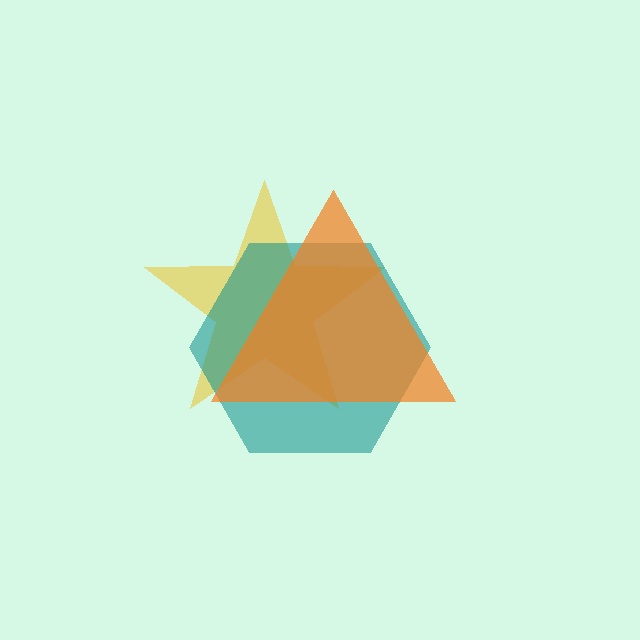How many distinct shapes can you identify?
There are 3 distinct shapes: a yellow star, a teal hexagon, an orange triangle.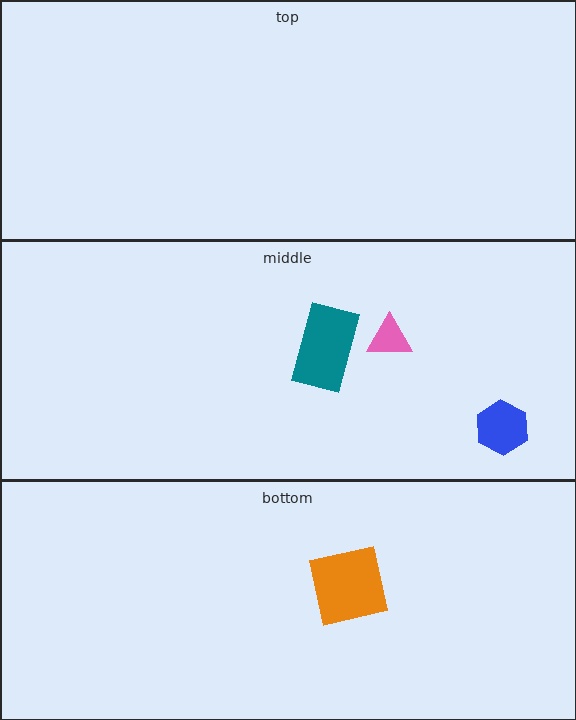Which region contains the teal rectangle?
The middle region.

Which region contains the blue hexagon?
The middle region.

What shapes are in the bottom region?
The orange square.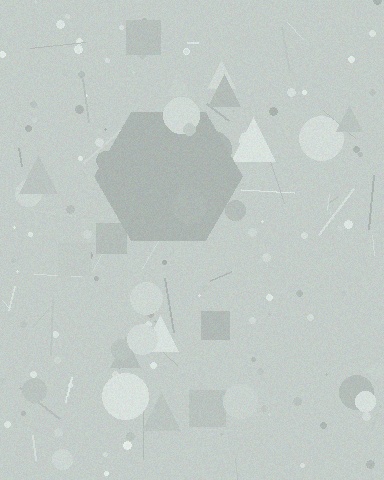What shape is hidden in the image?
A hexagon is hidden in the image.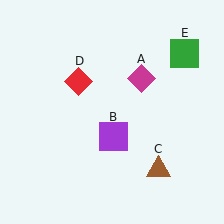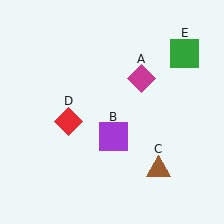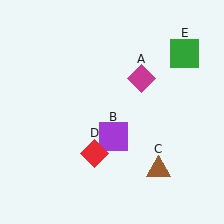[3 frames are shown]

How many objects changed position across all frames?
1 object changed position: red diamond (object D).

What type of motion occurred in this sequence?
The red diamond (object D) rotated counterclockwise around the center of the scene.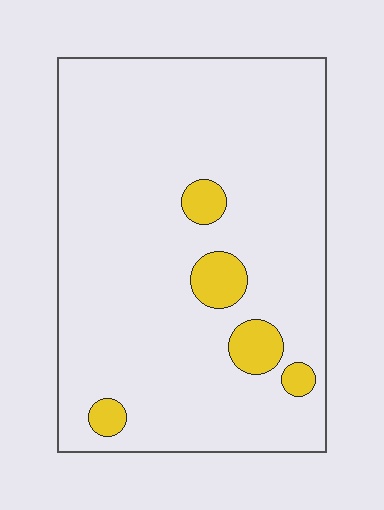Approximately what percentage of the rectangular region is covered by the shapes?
Approximately 10%.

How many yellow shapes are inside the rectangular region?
5.